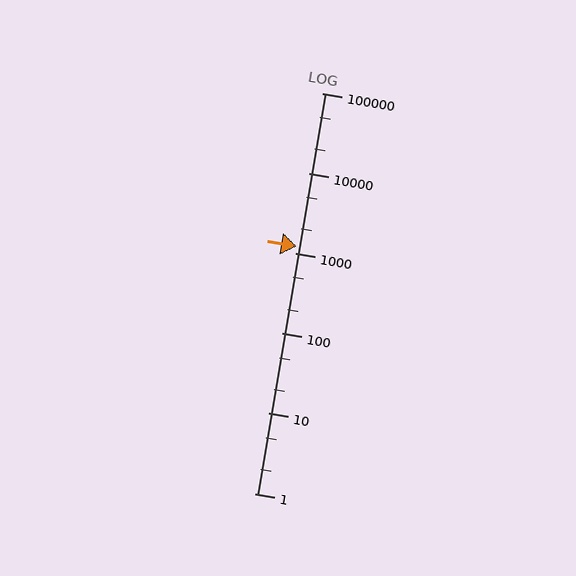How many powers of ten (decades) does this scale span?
The scale spans 5 decades, from 1 to 100000.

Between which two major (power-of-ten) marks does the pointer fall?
The pointer is between 1000 and 10000.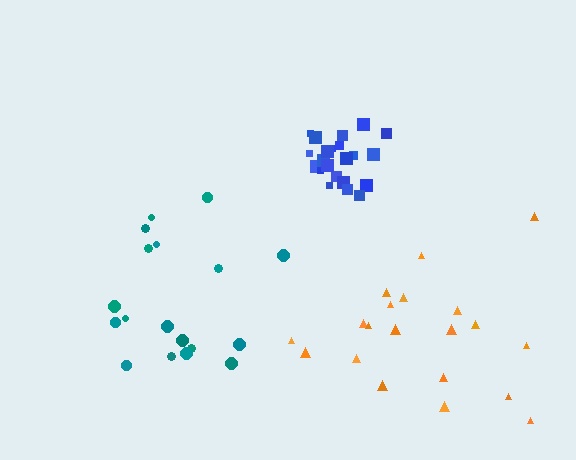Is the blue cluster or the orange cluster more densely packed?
Blue.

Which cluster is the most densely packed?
Blue.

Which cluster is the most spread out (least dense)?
Orange.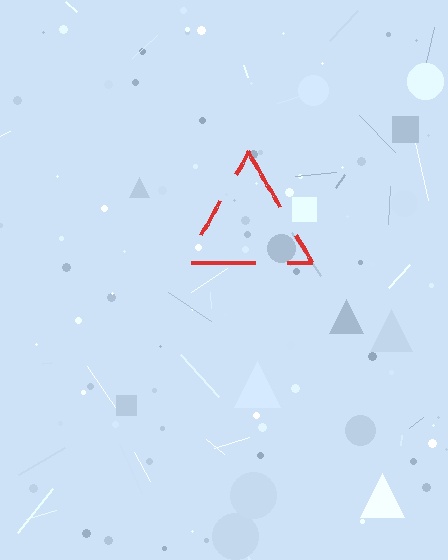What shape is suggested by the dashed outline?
The dashed outline suggests a triangle.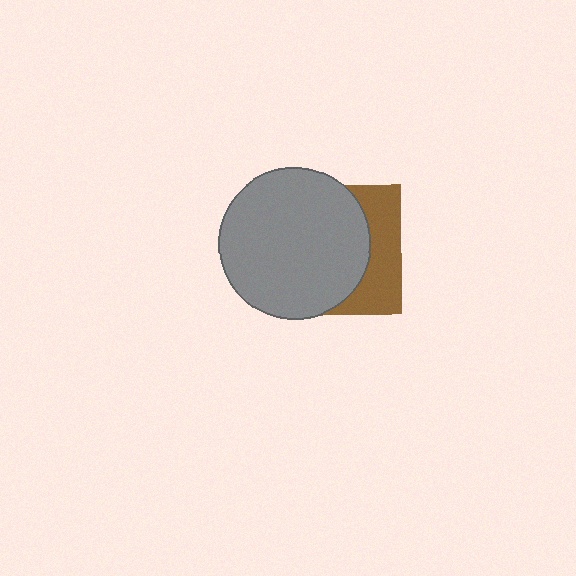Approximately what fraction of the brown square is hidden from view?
Roughly 68% of the brown square is hidden behind the gray circle.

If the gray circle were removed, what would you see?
You would see the complete brown square.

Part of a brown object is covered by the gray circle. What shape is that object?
It is a square.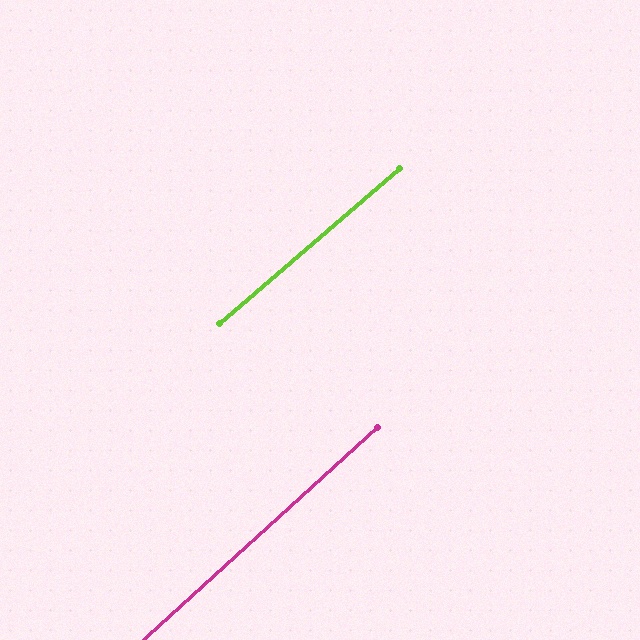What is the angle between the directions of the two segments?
Approximately 1 degree.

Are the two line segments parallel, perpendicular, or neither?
Parallel — their directions differ by only 1.4°.